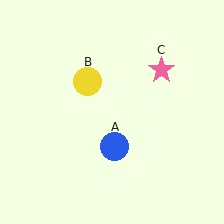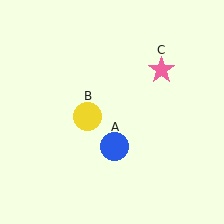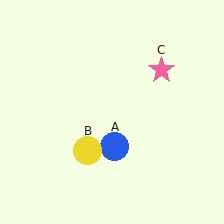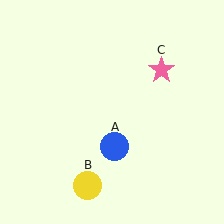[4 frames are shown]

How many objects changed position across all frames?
1 object changed position: yellow circle (object B).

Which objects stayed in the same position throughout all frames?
Blue circle (object A) and pink star (object C) remained stationary.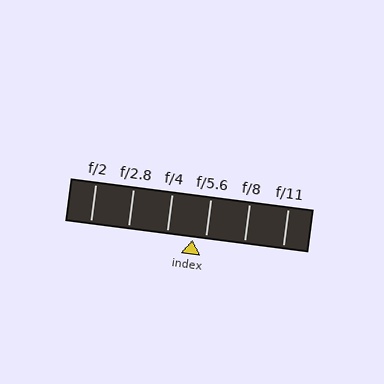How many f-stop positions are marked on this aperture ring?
There are 6 f-stop positions marked.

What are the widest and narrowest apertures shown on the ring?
The widest aperture shown is f/2 and the narrowest is f/11.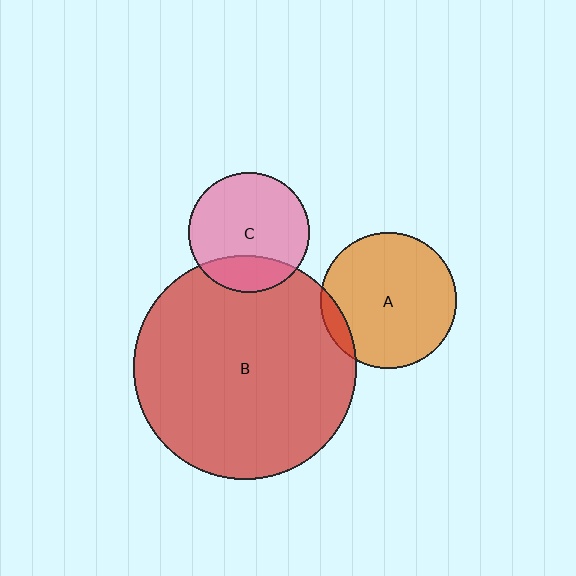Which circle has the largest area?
Circle B (red).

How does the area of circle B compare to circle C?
Approximately 3.5 times.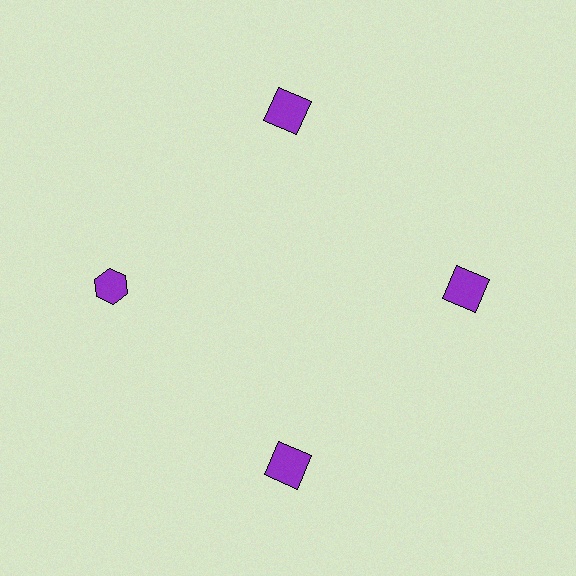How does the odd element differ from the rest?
It has a different shape: hexagon instead of square.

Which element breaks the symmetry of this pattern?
The purple hexagon at roughly the 9 o'clock position breaks the symmetry. All other shapes are purple squares.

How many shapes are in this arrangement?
There are 4 shapes arranged in a ring pattern.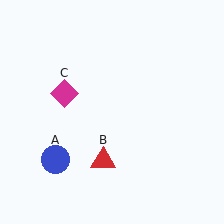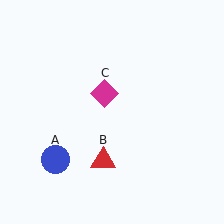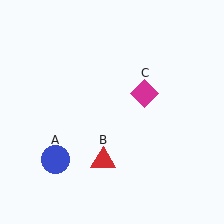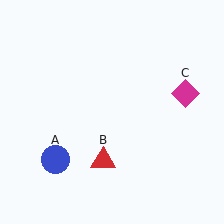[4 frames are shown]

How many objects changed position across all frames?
1 object changed position: magenta diamond (object C).